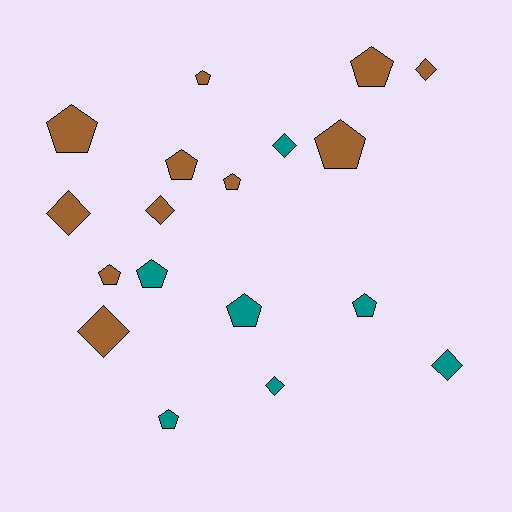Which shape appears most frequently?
Pentagon, with 11 objects.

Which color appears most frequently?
Brown, with 11 objects.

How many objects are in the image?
There are 18 objects.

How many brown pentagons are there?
There are 7 brown pentagons.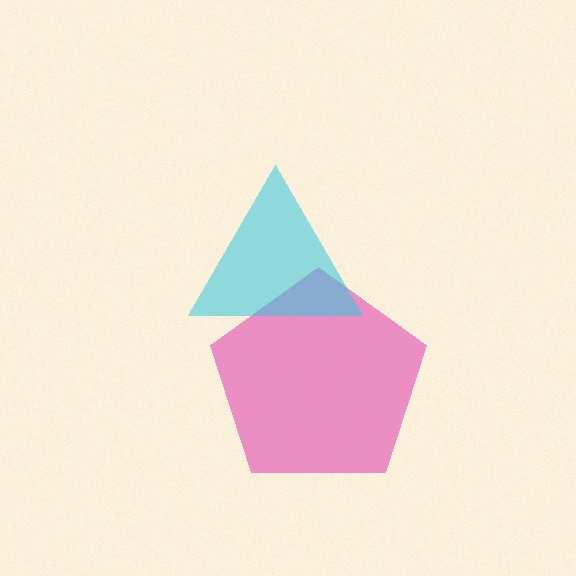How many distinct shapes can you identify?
There are 2 distinct shapes: a pink pentagon, a cyan triangle.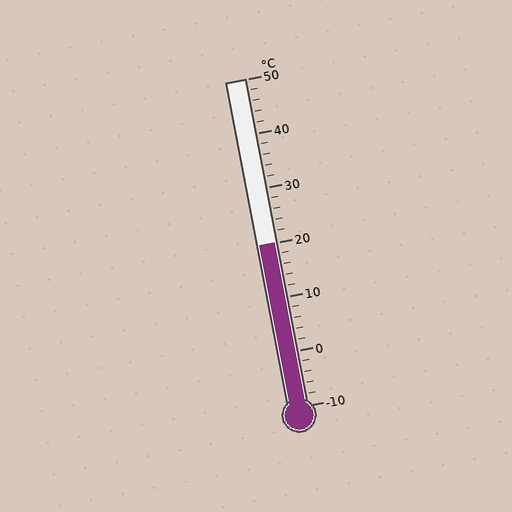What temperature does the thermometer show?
The thermometer shows approximately 20°C.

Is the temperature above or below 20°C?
The temperature is at 20°C.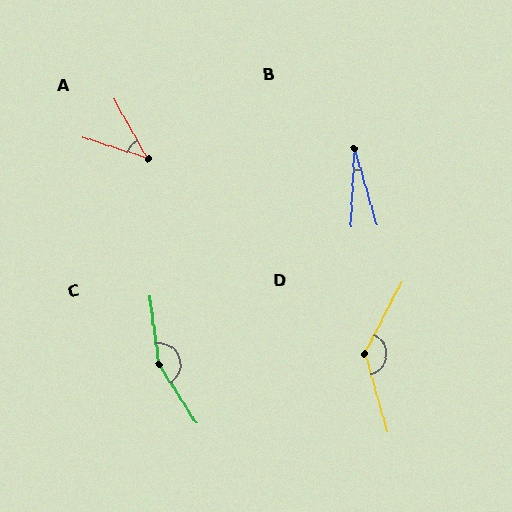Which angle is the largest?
C, at approximately 155 degrees.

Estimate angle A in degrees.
Approximately 43 degrees.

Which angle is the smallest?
B, at approximately 19 degrees.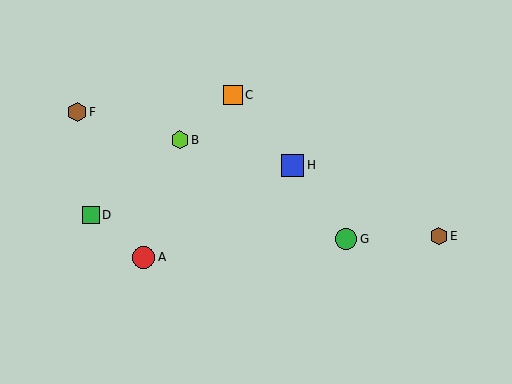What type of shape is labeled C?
Shape C is an orange square.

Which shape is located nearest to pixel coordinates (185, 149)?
The lime hexagon (labeled B) at (180, 140) is nearest to that location.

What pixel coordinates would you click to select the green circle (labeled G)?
Click at (346, 239) to select the green circle G.